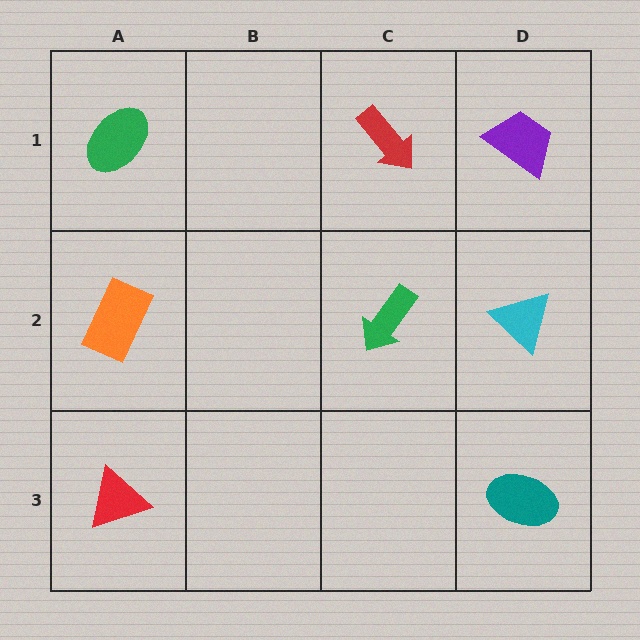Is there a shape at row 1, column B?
No, that cell is empty.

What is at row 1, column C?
A red arrow.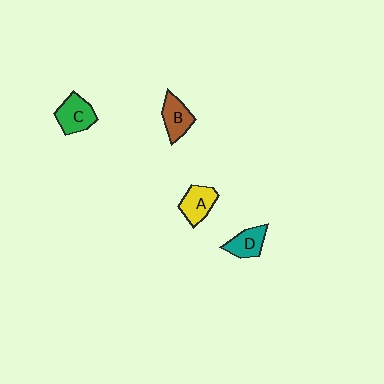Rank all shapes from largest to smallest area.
From largest to smallest: C (green), A (yellow), B (brown), D (teal).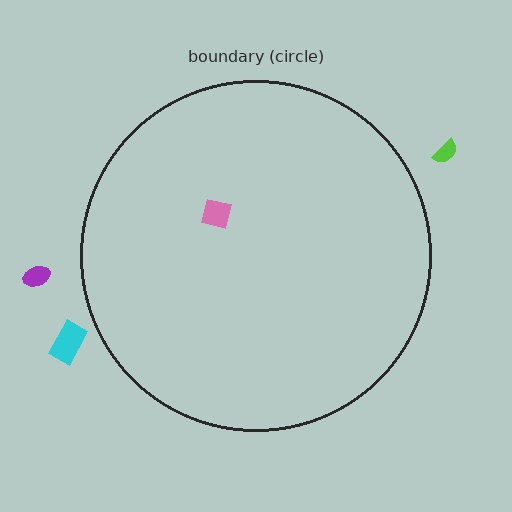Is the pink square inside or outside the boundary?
Inside.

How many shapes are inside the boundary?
1 inside, 3 outside.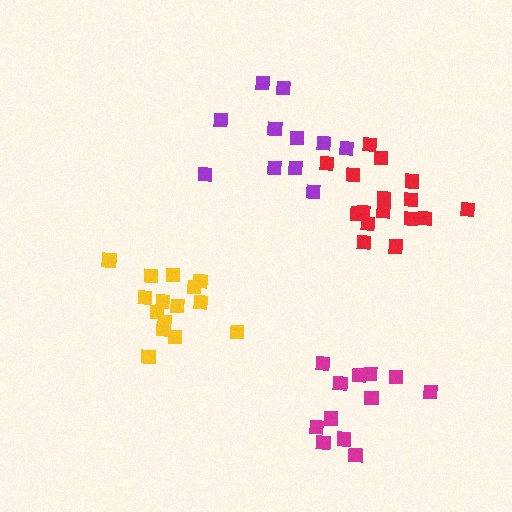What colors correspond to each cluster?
The clusters are colored: red, purple, magenta, yellow.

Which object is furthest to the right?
The red cluster is rightmost.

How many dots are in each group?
Group 1: 16 dots, Group 2: 11 dots, Group 3: 12 dots, Group 4: 15 dots (54 total).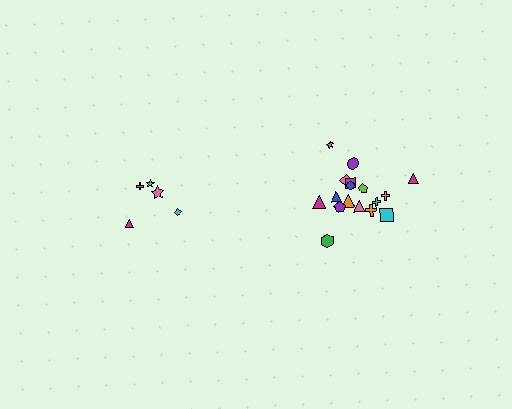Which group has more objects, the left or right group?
The right group.